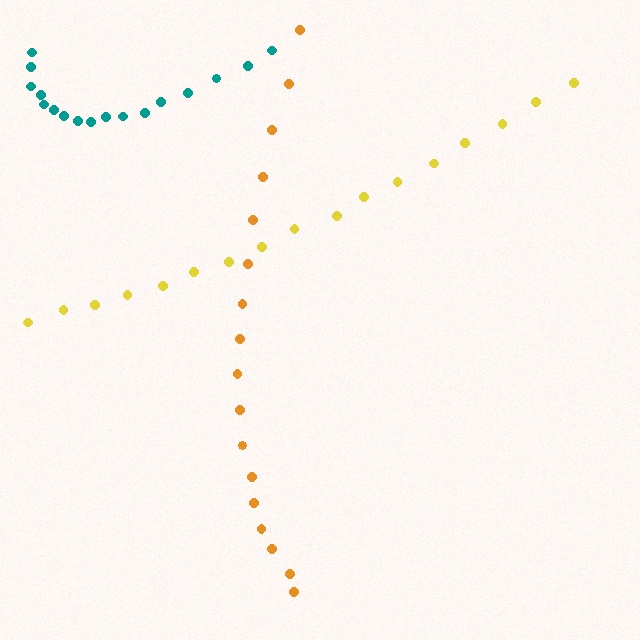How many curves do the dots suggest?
There are 3 distinct paths.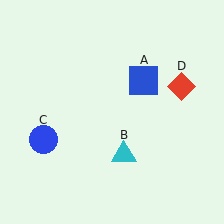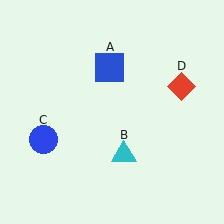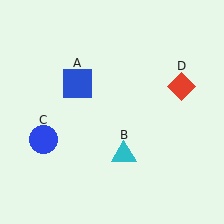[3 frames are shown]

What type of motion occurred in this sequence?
The blue square (object A) rotated counterclockwise around the center of the scene.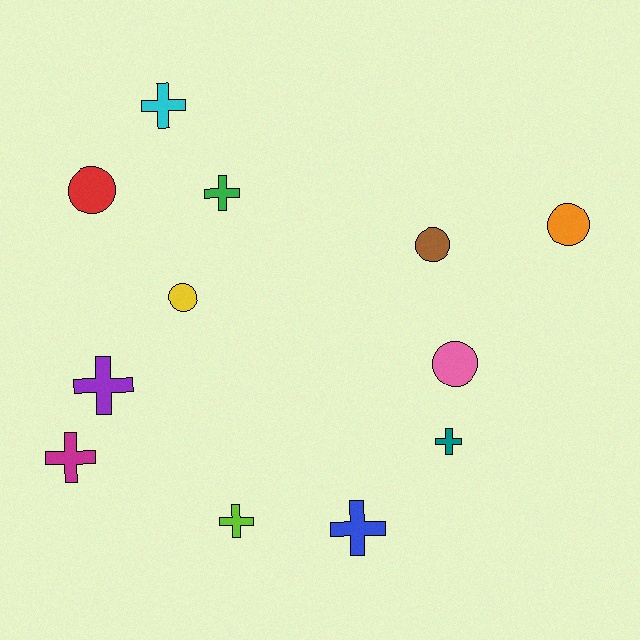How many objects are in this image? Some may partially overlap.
There are 12 objects.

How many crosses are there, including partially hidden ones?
There are 7 crosses.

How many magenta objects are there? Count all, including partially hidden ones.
There is 1 magenta object.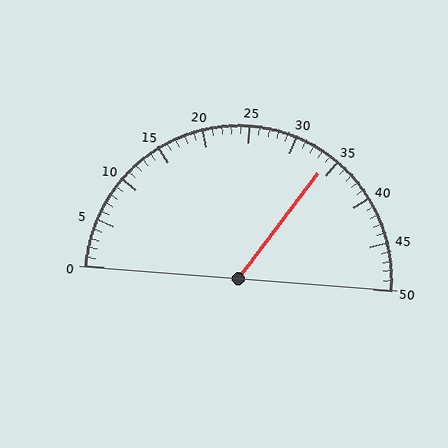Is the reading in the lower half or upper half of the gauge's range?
The reading is in the upper half of the range (0 to 50).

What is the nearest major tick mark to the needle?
The nearest major tick mark is 35.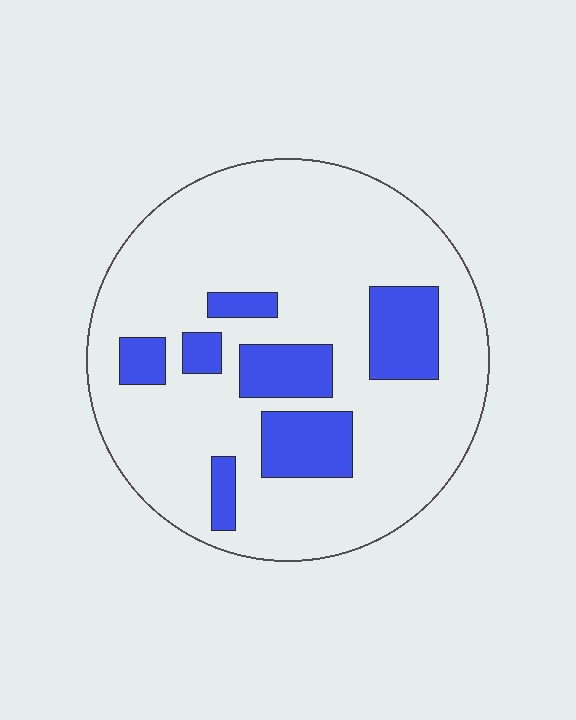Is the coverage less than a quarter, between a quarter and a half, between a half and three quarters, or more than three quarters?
Less than a quarter.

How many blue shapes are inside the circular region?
7.